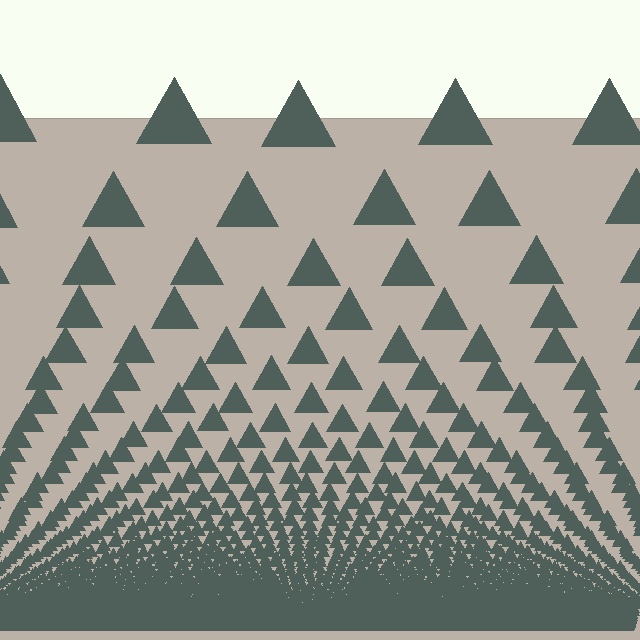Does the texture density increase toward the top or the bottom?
Density increases toward the bottom.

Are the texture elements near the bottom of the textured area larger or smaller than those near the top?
Smaller. The gradient is inverted — elements near the bottom are smaller and denser.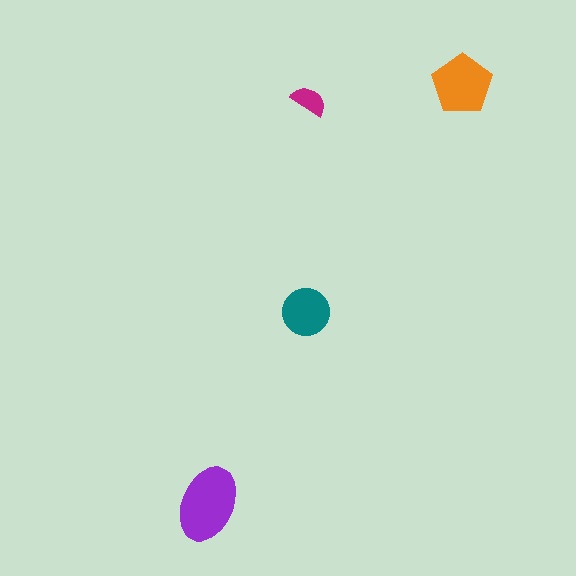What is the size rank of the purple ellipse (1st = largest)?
1st.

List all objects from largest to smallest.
The purple ellipse, the orange pentagon, the teal circle, the magenta semicircle.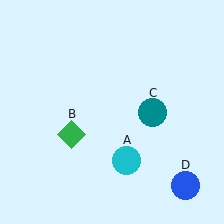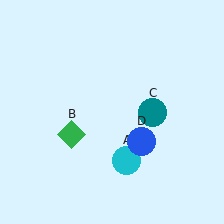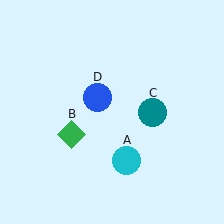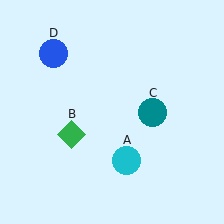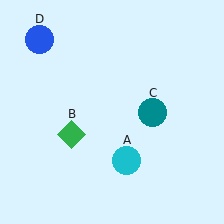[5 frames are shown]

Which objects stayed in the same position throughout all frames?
Cyan circle (object A) and green diamond (object B) and teal circle (object C) remained stationary.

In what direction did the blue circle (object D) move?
The blue circle (object D) moved up and to the left.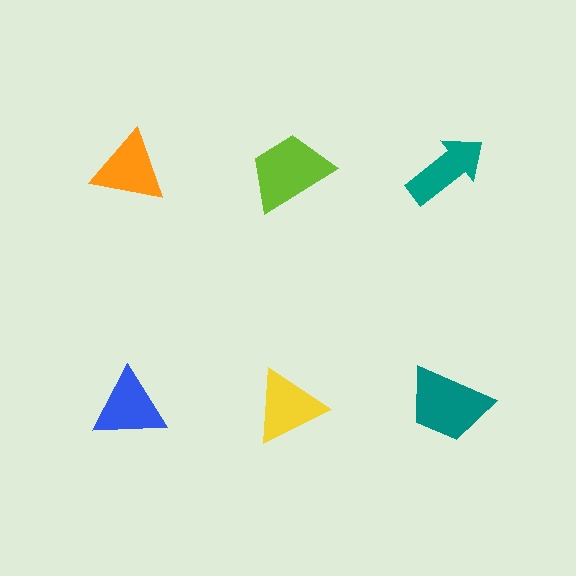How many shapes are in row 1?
3 shapes.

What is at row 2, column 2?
A yellow triangle.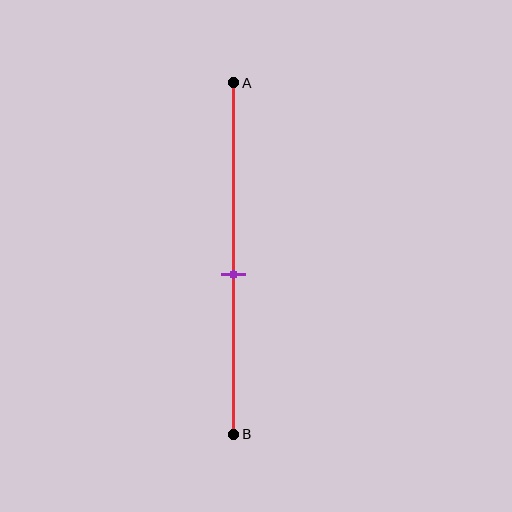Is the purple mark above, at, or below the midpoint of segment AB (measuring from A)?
The purple mark is below the midpoint of segment AB.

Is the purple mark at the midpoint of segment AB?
No, the mark is at about 55% from A, not at the 50% midpoint.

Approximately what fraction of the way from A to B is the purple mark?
The purple mark is approximately 55% of the way from A to B.